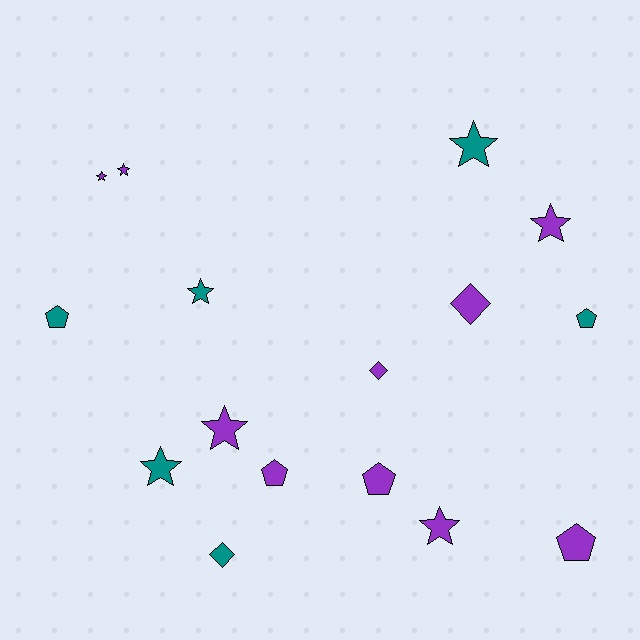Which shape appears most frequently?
Star, with 8 objects.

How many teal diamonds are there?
There is 1 teal diamond.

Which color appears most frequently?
Purple, with 10 objects.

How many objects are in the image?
There are 16 objects.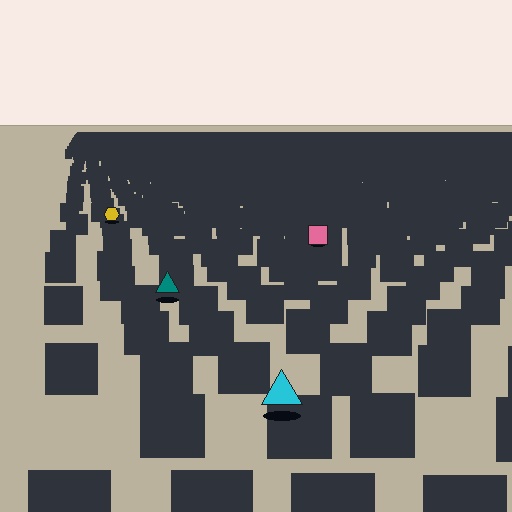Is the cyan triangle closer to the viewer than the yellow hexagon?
Yes. The cyan triangle is closer — you can tell from the texture gradient: the ground texture is coarser near it.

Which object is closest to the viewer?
The cyan triangle is closest. The texture marks near it are larger and more spread out.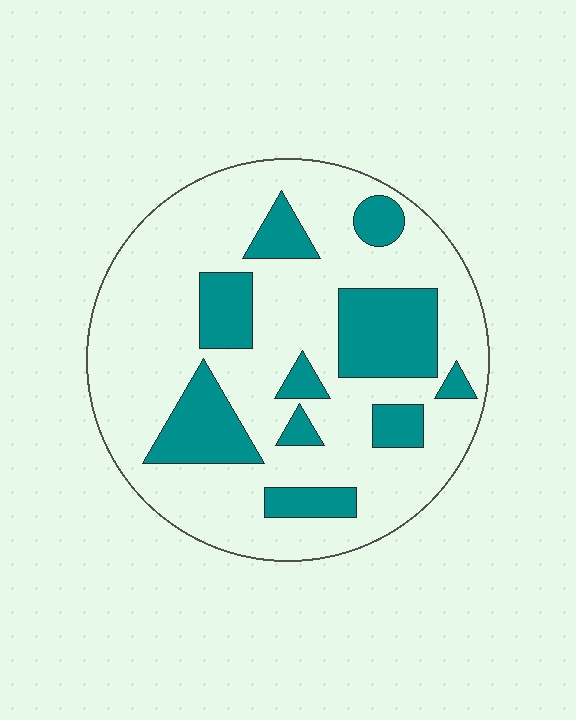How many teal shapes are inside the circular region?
10.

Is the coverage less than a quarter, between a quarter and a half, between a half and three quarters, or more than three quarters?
Between a quarter and a half.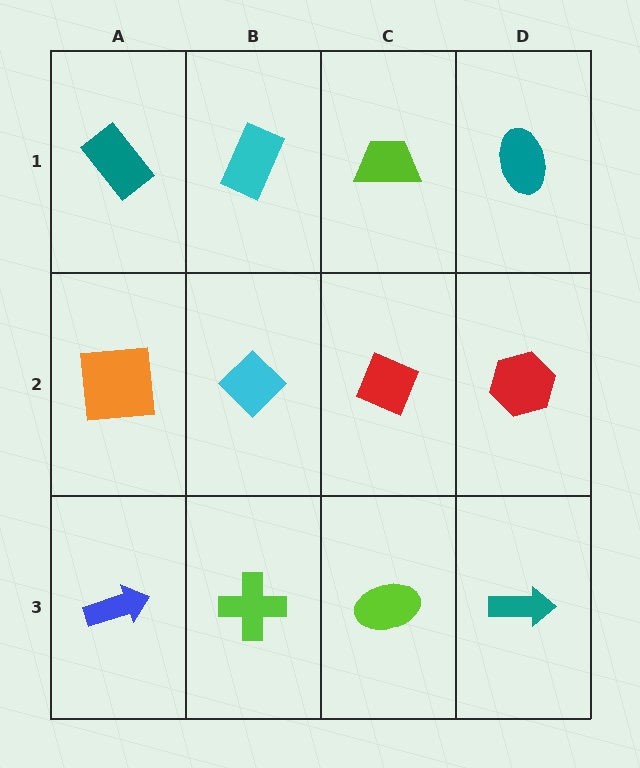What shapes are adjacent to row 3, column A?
An orange square (row 2, column A), a lime cross (row 3, column B).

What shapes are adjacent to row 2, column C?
A lime trapezoid (row 1, column C), a lime ellipse (row 3, column C), a cyan diamond (row 2, column B), a red hexagon (row 2, column D).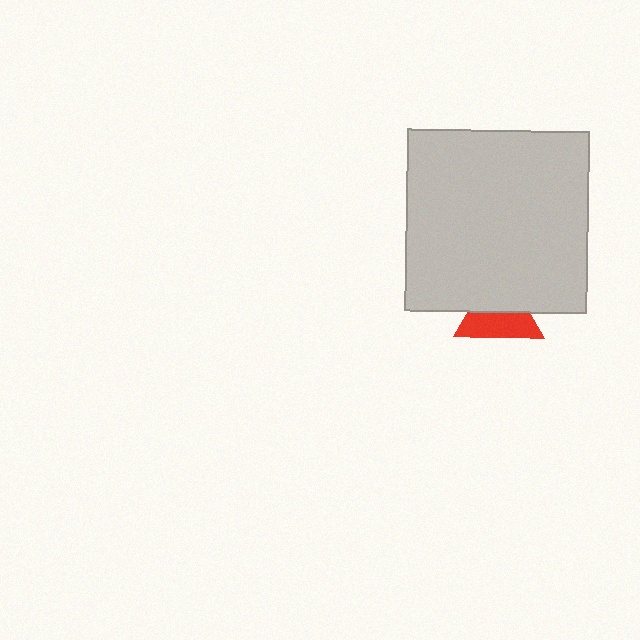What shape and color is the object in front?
The object in front is a light gray square.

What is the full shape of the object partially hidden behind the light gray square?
The partially hidden object is a red triangle.